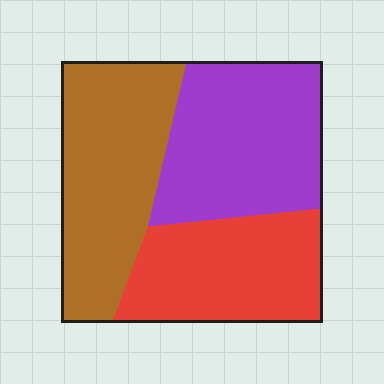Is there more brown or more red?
Brown.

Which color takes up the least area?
Red, at roughly 30%.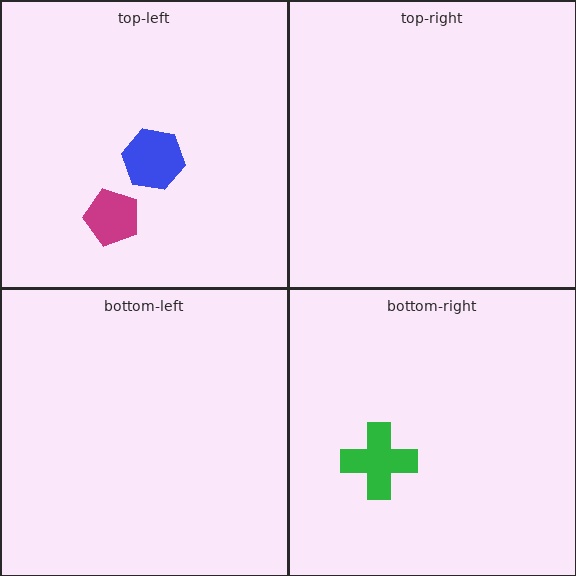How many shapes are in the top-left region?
2.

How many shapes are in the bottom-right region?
1.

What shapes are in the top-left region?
The magenta pentagon, the blue hexagon.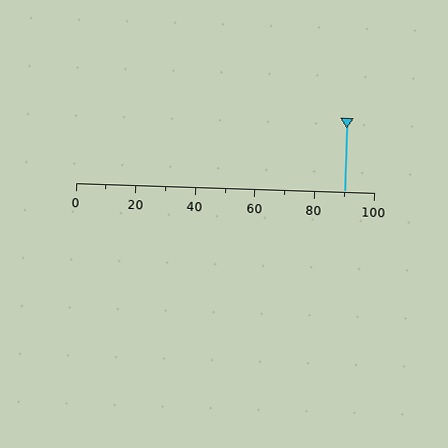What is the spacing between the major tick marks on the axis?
The major ticks are spaced 20 apart.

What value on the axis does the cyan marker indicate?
The marker indicates approximately 90.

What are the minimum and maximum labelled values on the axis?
The axis runs from 0 to 100.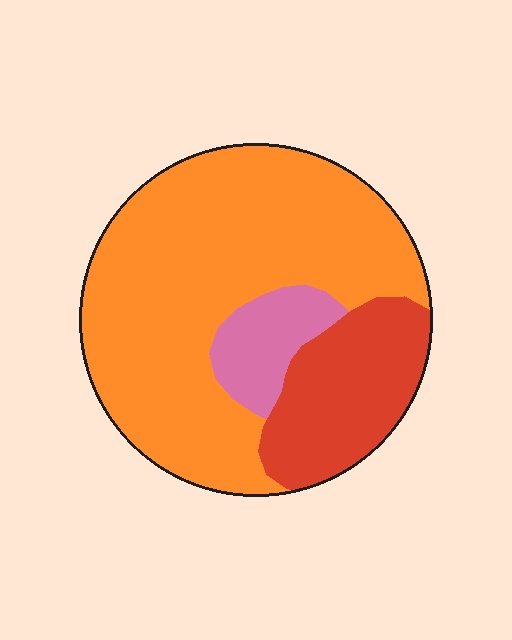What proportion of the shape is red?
Red covers 22% of the shape.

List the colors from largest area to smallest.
From largest to smallest: orange, red, pink.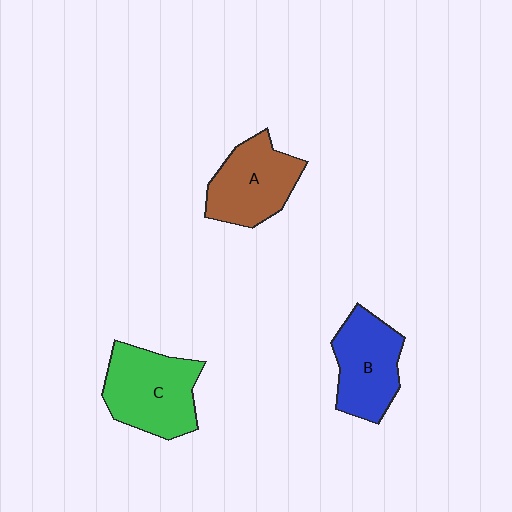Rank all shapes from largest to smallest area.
From largest to smallest: C (green), A (brown), B (blue).